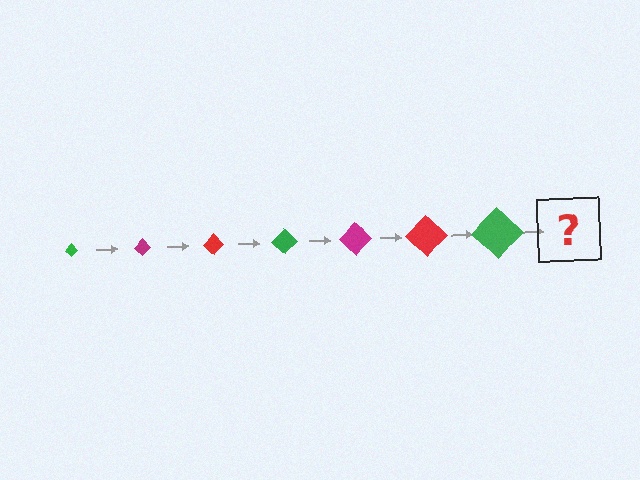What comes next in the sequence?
The next element should be a magenta diamond, larger than the previous one.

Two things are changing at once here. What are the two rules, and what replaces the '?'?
The two rules are that the diamond grows larger each step and the color cycles through green, magenta, and red. The '?' should be a magenta diamond, larger than the previous one.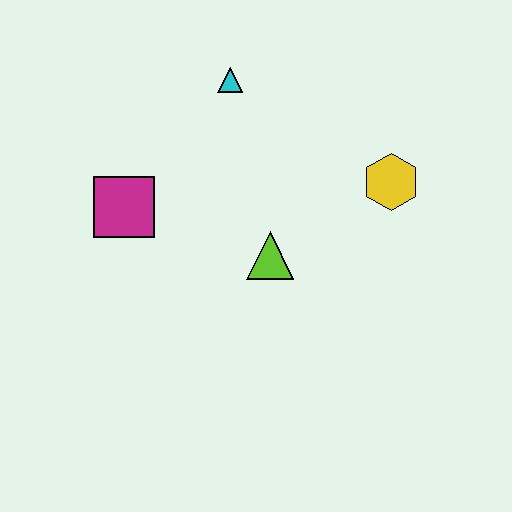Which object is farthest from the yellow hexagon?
The magenta square is farthest from the yellow hexagon.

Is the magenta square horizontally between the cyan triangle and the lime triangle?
No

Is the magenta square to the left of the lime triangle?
Yes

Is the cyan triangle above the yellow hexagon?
Yes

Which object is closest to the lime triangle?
The yellow hexagon is closest to the lime triangle.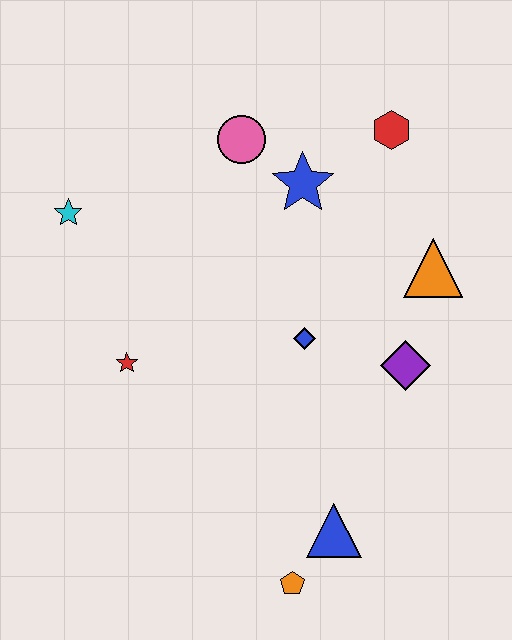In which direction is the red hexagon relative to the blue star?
The red hexagon is to the right of the blue star.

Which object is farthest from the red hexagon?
The orange pentagon is farthest from the red hexagon.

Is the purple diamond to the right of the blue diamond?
Yes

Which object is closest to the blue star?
The pink circle is closest to the blue star.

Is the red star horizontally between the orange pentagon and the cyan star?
Yes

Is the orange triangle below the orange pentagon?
No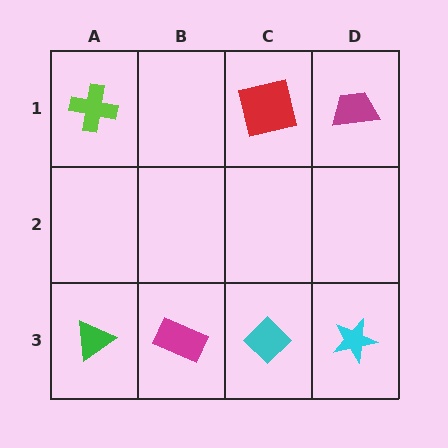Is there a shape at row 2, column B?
No, that cell is empty.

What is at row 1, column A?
A lime cross.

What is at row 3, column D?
A cyan star.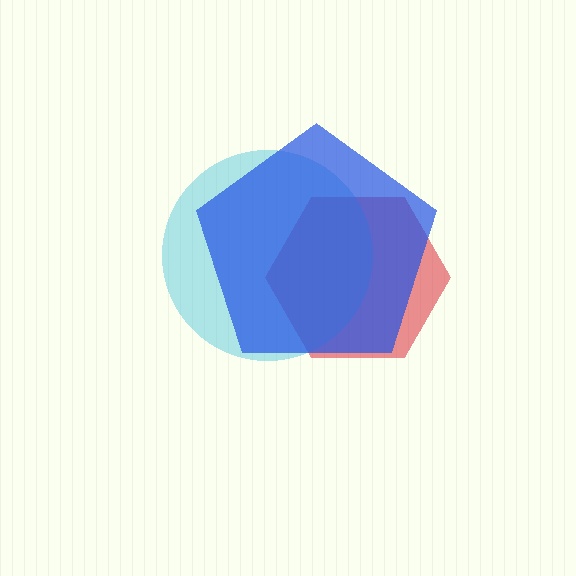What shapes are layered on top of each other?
The layered shapes are: a red hexagon, a cyan circle, a blue pentagon.